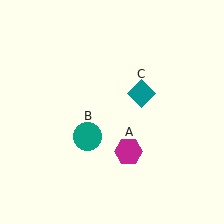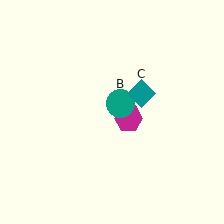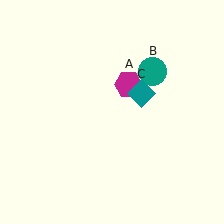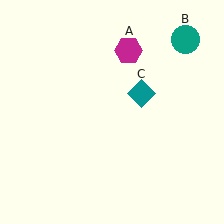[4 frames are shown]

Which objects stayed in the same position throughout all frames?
Teal diamond (object C) remained stationary.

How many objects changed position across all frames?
2 objects changed position: magenta hexagon (object A), teal circle (object B).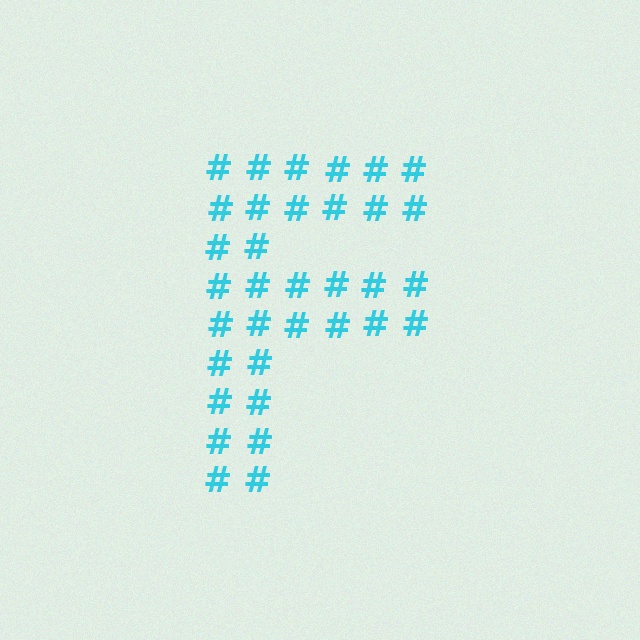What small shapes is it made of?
It is made of small hash symbols.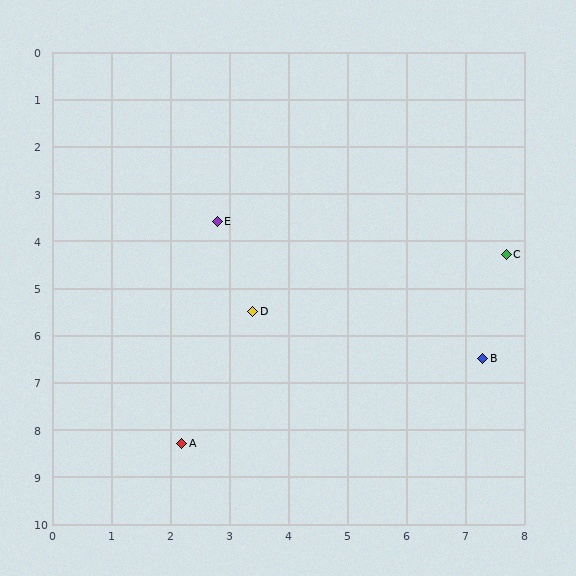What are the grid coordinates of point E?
Point E is at approximately (2.8, 3.6).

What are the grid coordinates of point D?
Point D is at approximately (3.4, 5.5).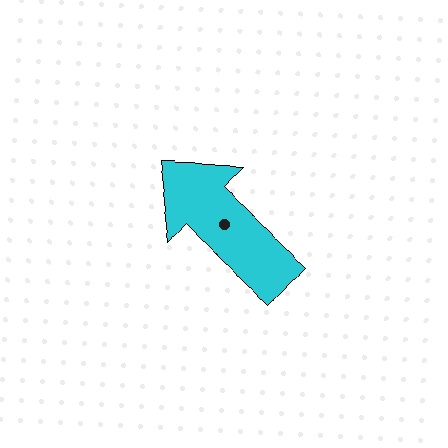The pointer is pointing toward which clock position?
Roughly 10 o'clock.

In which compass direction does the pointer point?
Northwest.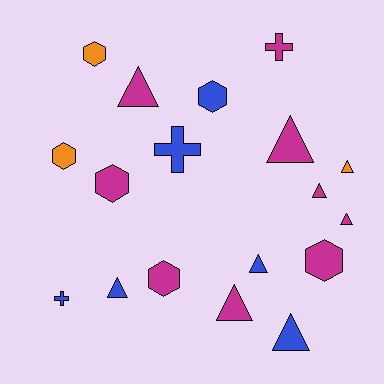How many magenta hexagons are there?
There are 3 magenta hexagons.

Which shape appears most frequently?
Triangle, with 9 objects.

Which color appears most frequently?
Magenta, with 9 objects.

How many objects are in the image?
There are 18 objects.